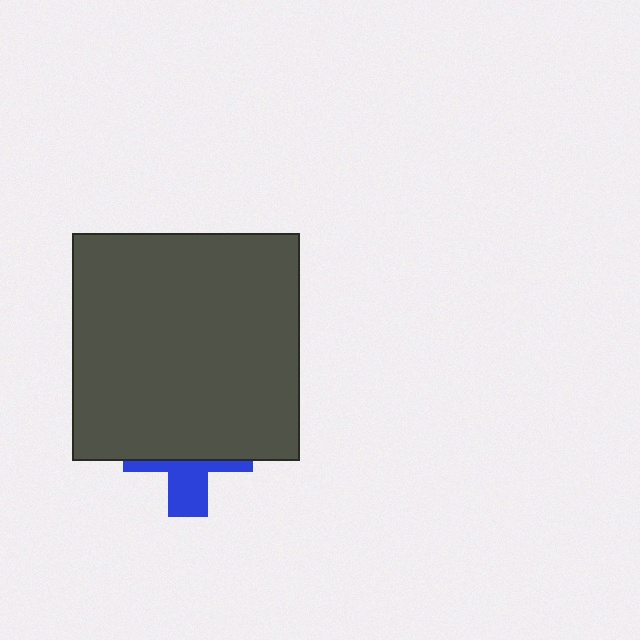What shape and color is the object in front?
The object in front is a dark gray square.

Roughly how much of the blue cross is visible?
A small part of it is visible (roughly 36%).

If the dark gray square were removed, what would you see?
You would see the complete blue cross.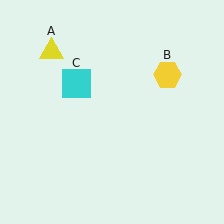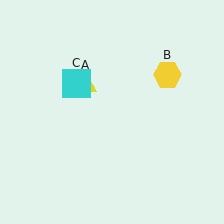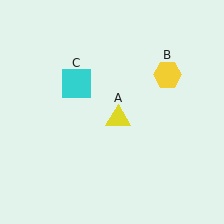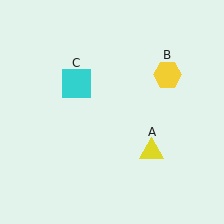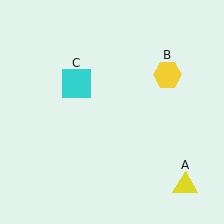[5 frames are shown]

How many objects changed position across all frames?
1 object changed position: yellow triangle (object A).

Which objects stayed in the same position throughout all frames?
Yellow hexagon (object B) and cyan square (object C) remained stationary.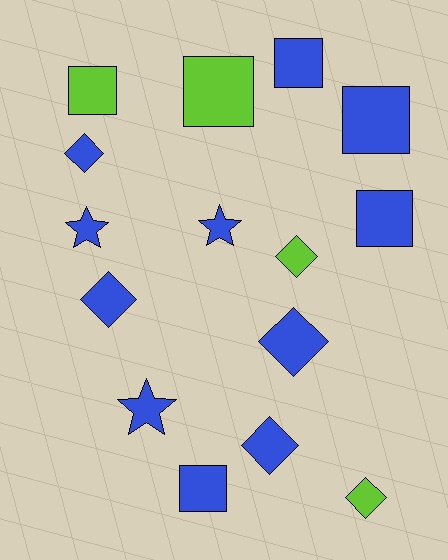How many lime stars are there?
There are no lime stars.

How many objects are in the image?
There are 15 objects.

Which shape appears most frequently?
Diamond, with 6 objects.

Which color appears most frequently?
Blue, with 11 objects.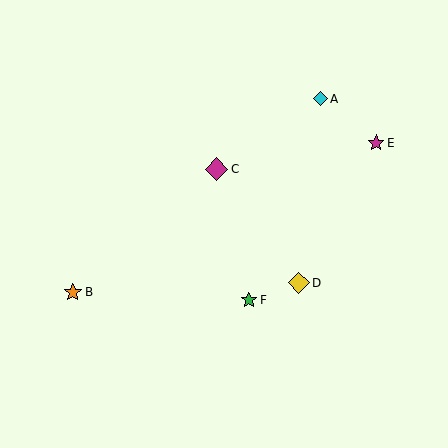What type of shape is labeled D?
Shape D is a yellow diamond.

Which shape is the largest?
The magenta diamond (labeled C) is the largest.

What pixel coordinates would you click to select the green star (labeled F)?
Click at (249, 300) to select the green star F.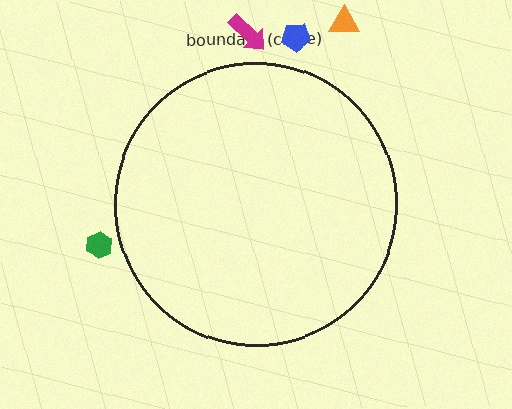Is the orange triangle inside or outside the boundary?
Outside.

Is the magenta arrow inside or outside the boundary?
Outside.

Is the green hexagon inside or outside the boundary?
Outside.